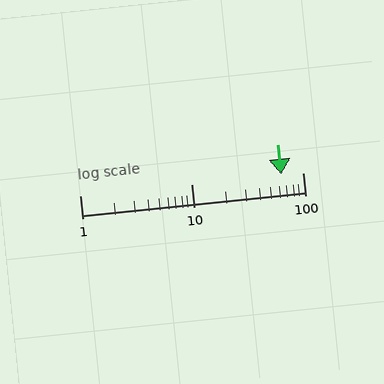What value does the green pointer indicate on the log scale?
The pointer indicates approximately 64.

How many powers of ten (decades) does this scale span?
The scale spans 2 decades, from 1 to 100.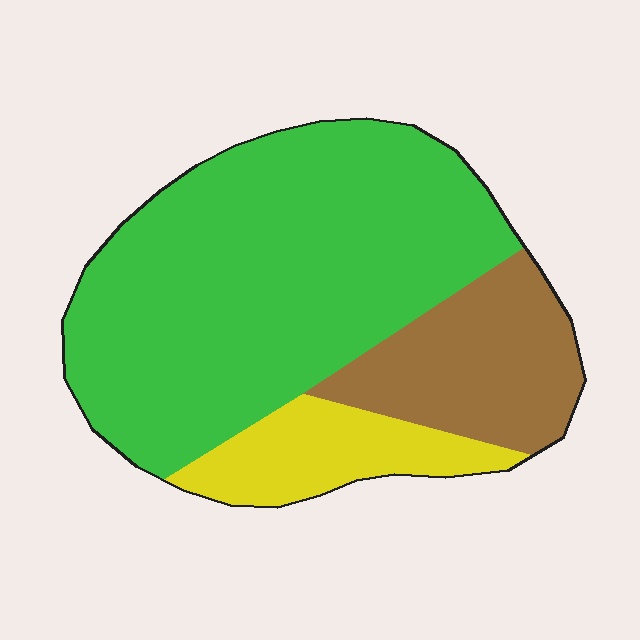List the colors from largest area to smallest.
From largest to smallest: green, brown, yellow.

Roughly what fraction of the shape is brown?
Brown takes up less than a quarter of the shape.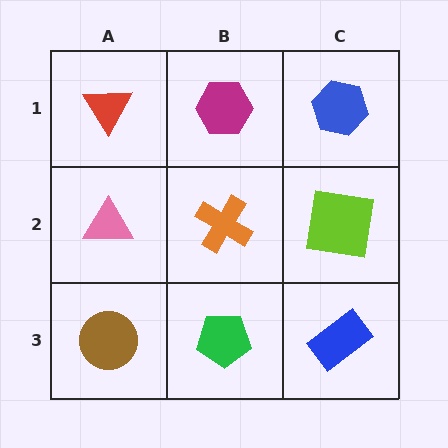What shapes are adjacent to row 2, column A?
A red triangle (row 1, column A), a brown circle (row 3, column A), an orange cross (row 2, column B).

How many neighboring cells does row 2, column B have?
4.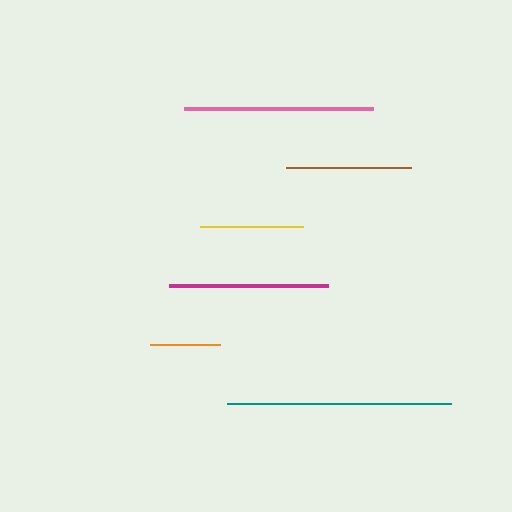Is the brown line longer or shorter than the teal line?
The teal line is longer than the brown line.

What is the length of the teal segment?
The teal segment is approximately 224 pixels long.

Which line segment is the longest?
The teal line is the longest at approximately 224 pixels.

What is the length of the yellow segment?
The yellow segment is approximately 103 pixels long.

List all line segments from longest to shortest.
From longest to shortest: teal, pink, magenta, brown, yellow, orange.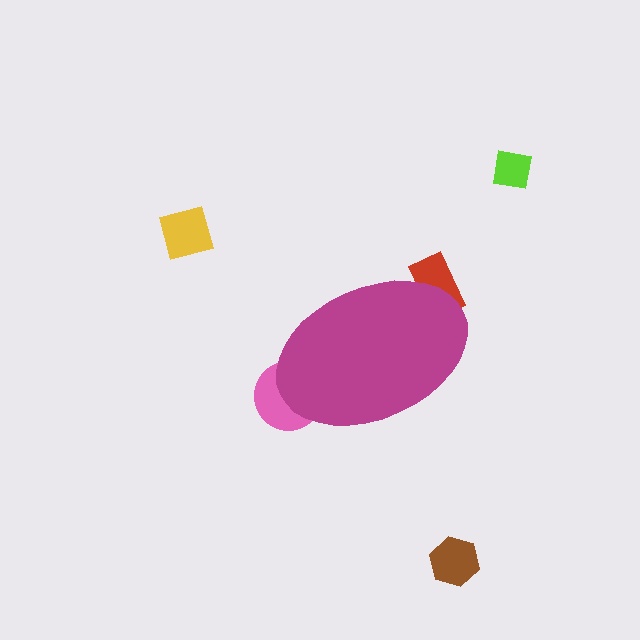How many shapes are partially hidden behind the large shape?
2 shapes are partially hidden.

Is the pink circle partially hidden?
Yes, the pink circle is partially hidden behind the magenta ellipse.